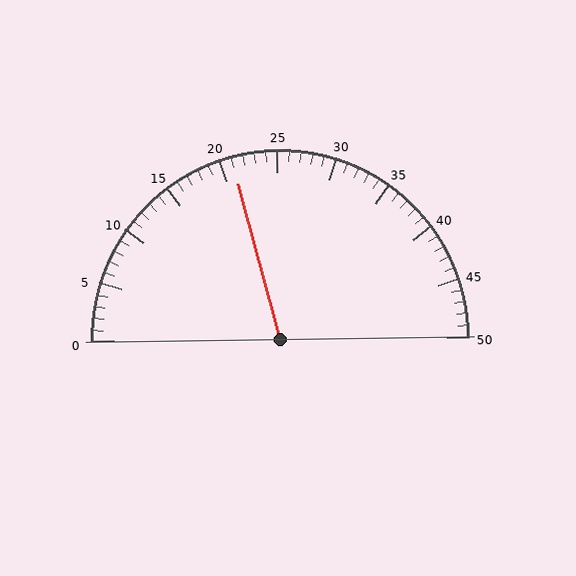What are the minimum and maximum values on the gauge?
The gauge ranges from 0 to 50.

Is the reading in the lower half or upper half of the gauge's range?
The reading is in the lower half of the range (0 to 50).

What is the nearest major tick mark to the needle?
The nearest major tick mark is 20.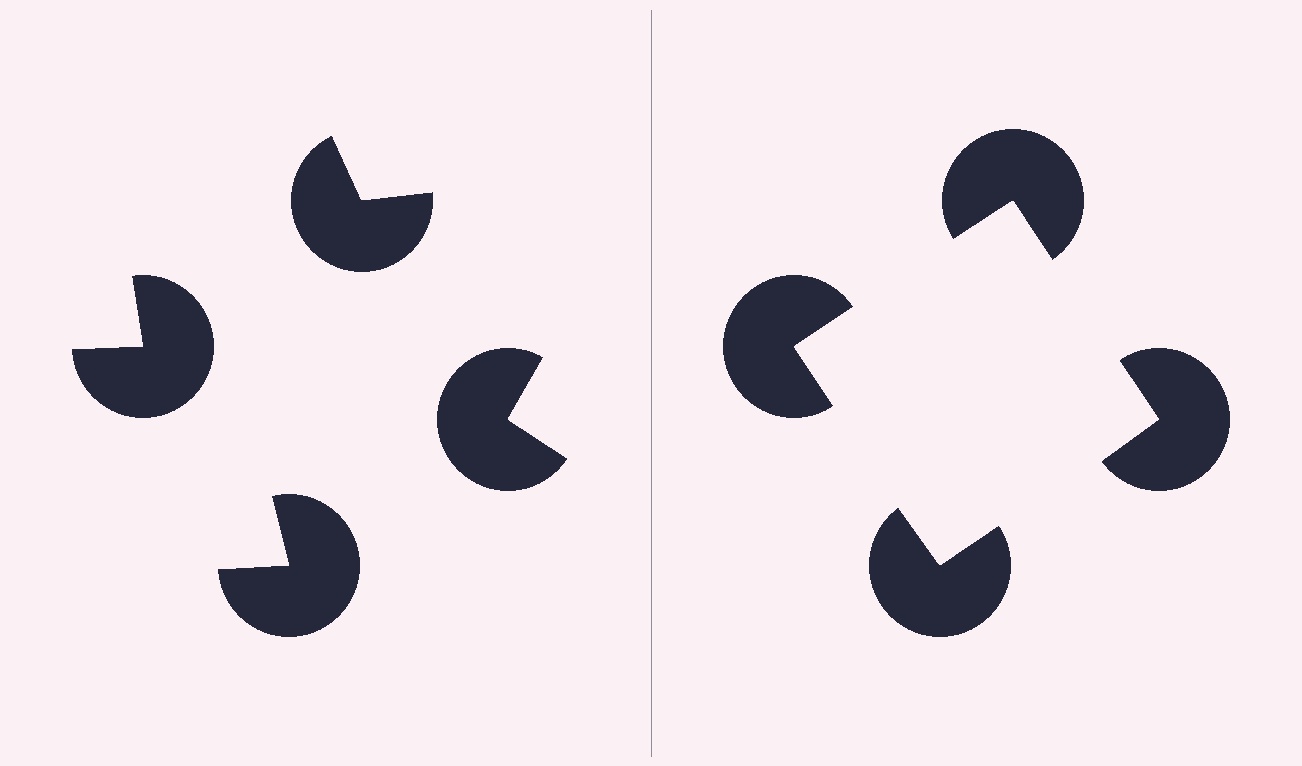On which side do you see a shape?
An illusory square appears on the right side. On the left side the wedge cuts are rotated, so no coherent shape forms.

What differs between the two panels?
The pac-man discs are positioned identically on both sides; only the wedge orientations differ. On the right they align to a square; on the left they are misaligned.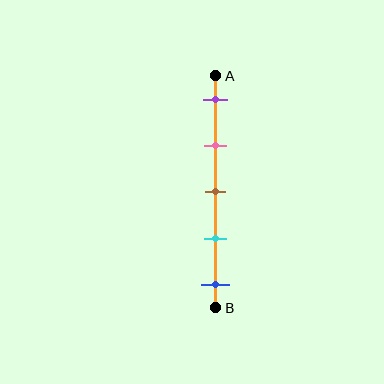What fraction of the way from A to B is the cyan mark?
The cyan mark is approximately 70% (0.7) of the way from A to B.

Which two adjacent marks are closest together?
The brown and cyan marks are the closest adjacent pair.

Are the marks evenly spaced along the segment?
Yes, the marks are approximately evenly spaced.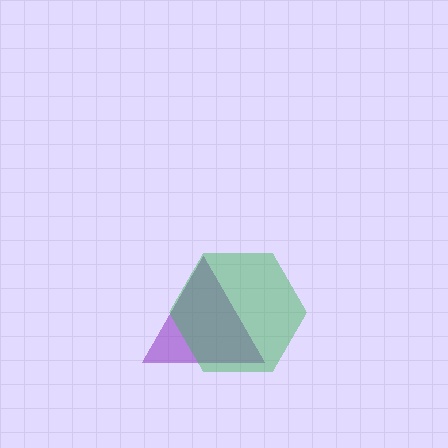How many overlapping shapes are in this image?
There are 2 overlapping shapes in the image.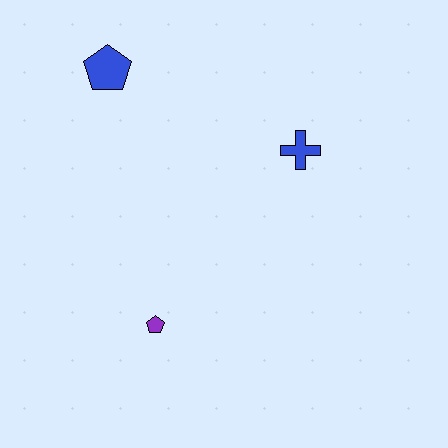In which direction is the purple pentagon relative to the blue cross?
The purple pentagon is below the blue cross.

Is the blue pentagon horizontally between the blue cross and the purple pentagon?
No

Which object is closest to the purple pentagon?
The blue cross is closest to the purple pentagon.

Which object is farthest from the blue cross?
The purple pentagon is farthest from the blue cross.